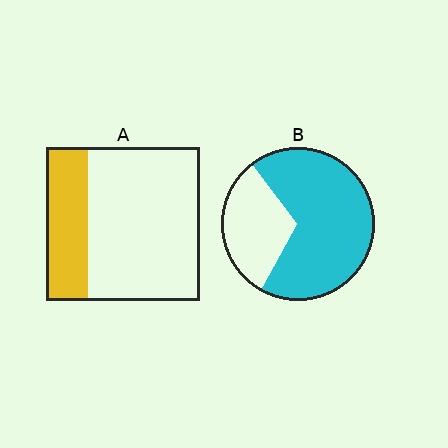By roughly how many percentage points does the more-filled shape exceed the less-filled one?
By roughly 40 percentage points (B over A).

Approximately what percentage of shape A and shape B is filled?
A is approximately 25% and B is approximately 70%.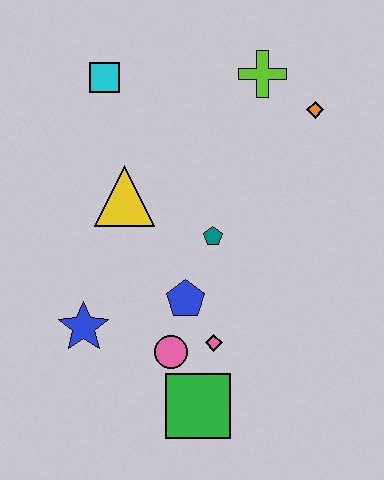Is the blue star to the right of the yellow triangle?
No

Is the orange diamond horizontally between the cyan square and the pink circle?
No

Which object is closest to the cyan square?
The yellow triangle is closest to the cyan square.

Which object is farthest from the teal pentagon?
The cyan square is farthest from the teal pentagon.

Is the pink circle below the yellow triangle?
Yes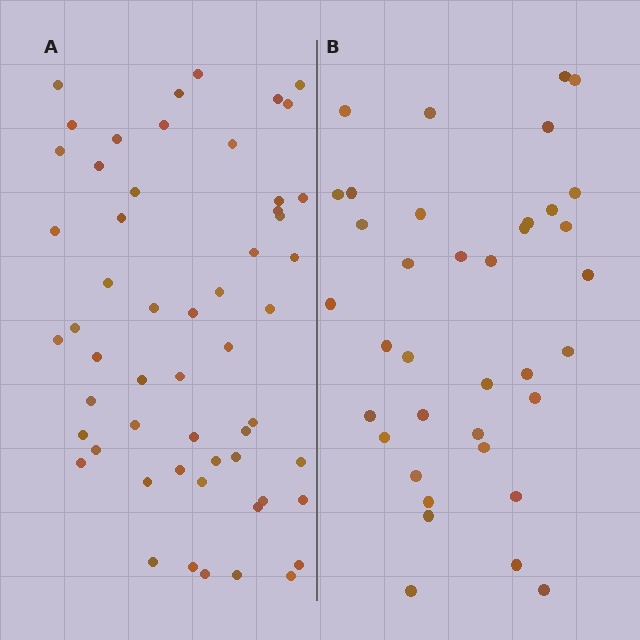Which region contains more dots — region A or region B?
Region A (the left region) has more dots.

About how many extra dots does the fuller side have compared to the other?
Region A has approximately 20 more dots than region B.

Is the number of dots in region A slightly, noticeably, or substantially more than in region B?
Region A has substantially more. The ratio is roughly 1.5 to 1.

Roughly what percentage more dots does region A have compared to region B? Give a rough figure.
About 50% more.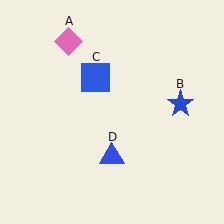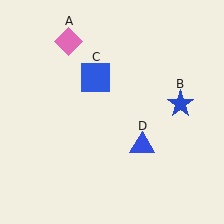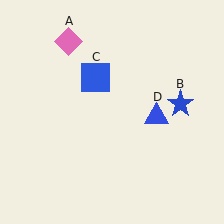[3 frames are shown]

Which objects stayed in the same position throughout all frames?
Pink diamond (object A) and blue star (object B) and blue square (object C) remained stationary.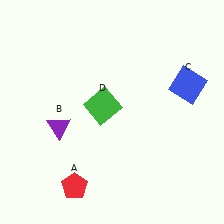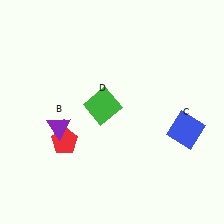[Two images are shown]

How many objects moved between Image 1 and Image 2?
2 objects moved between the two images.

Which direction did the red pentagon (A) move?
The red pentagon (A) moved up.